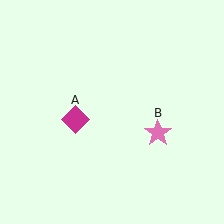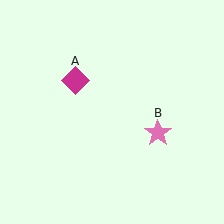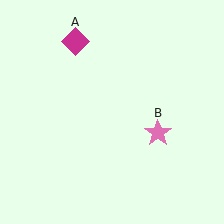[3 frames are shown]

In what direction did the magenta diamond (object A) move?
The magenta diamond (object A) moved up.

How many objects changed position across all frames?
1 object changed position: magenta diamond (object A).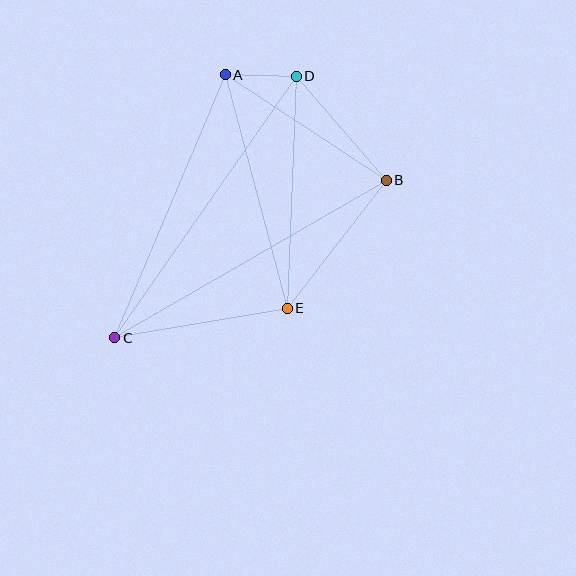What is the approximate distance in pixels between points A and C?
The distance between A and C is approximately 285 pixels.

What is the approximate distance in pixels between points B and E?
The distance between B and E is approximately 162 pixels.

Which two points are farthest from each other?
Points C and D are farthest from each other.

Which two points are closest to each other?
Points A and D are closest to each other.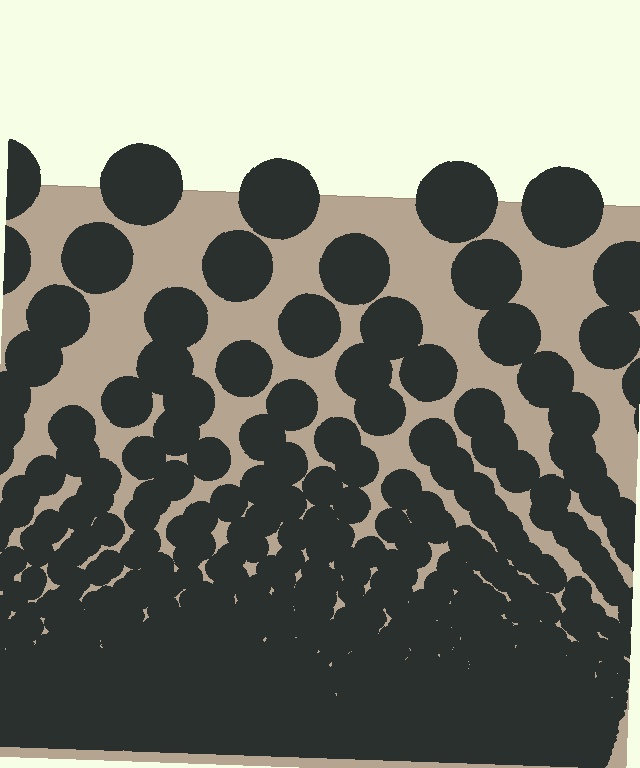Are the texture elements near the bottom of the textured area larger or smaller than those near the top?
Smaller. The gradient is inverted — elements near the bottom are smaller and denser.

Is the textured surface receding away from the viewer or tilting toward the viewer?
The surface appears to tilt toward the viewer. Texture elements get larger and sparser toward the top.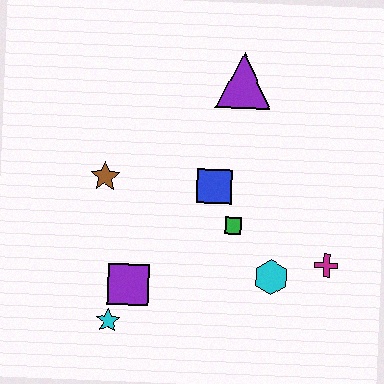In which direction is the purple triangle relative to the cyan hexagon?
The purple triangle is above the cyan hexagon.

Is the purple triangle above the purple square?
Yes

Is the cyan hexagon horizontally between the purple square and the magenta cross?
Yes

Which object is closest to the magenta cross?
The cyan hexagon is closest to the magenta cross.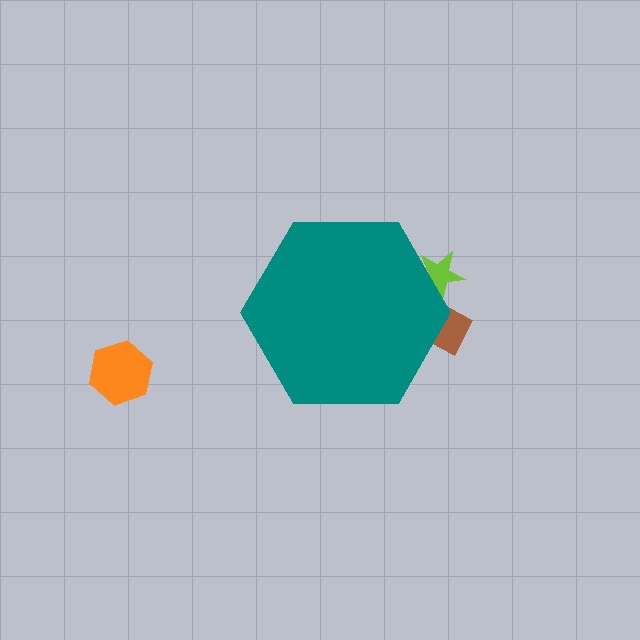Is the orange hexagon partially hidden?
No, the orange hexagon is fully visible.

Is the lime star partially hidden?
Yes, the lime star is partially hidden behind the teal hexagon.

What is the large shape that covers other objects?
A teal hexagon.